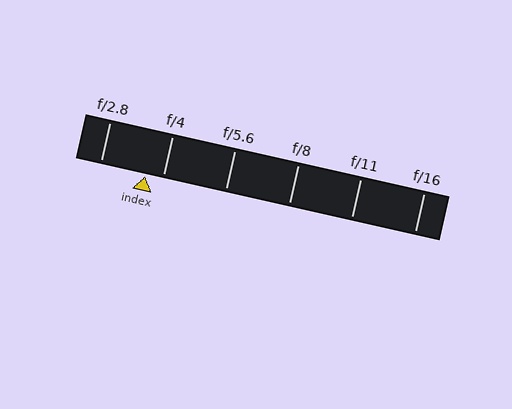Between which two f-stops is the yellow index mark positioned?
The index mark is between f/2.8 and f/4.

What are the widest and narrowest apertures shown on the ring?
The widest aperture shown is f/2.8 and the narrowest is f/16.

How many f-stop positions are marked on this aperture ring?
There are 6 f-stop positions marked.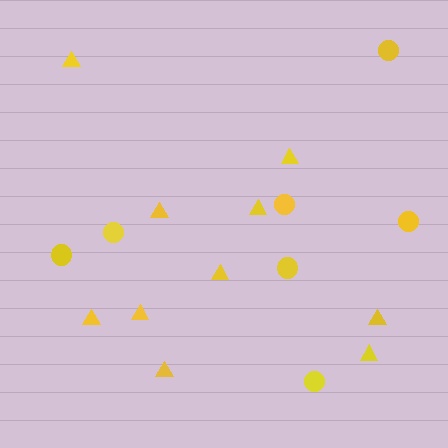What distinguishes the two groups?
There are 2 groups: one group of circles (7) and one group of triangles (10).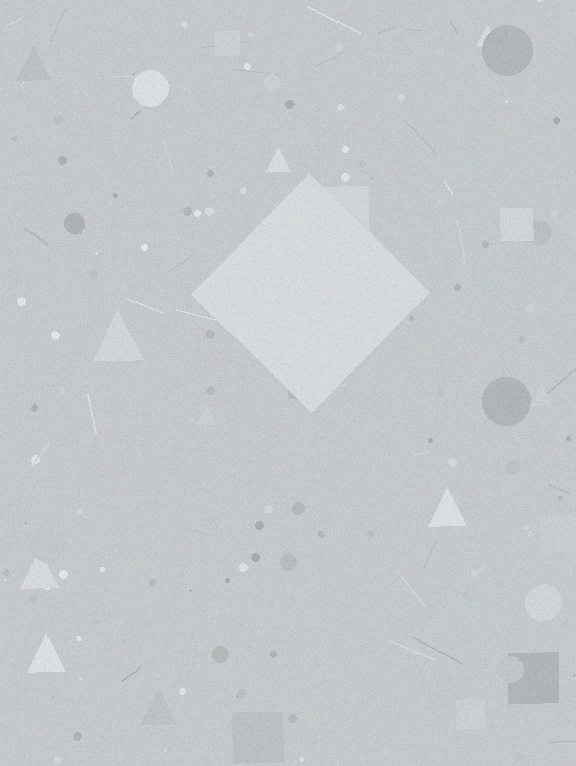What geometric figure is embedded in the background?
A diamond is embedded in the background.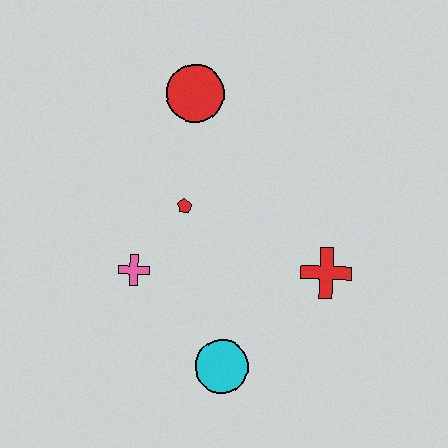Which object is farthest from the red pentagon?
The cyan circle is farthest from the red pentagon.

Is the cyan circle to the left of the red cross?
Yes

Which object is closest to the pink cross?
The red pentagon is closest to the pink cross.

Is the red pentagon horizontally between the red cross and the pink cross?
Yes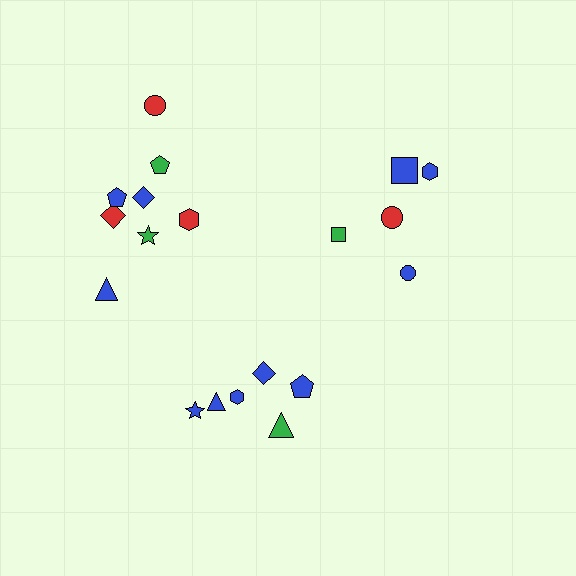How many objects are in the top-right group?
There are 5 objects.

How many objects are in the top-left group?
There are 8 objects.